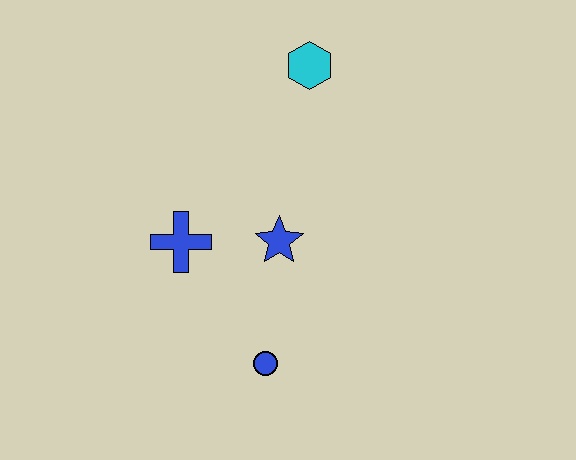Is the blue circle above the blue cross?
No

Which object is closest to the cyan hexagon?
The blue star is closest to the cyan hexagon.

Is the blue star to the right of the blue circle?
Yes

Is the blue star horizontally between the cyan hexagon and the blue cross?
Yes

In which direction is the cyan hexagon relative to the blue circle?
The cyan hexagon is above the blue circle.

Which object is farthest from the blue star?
The cyan hexagon is farthest from the blue star.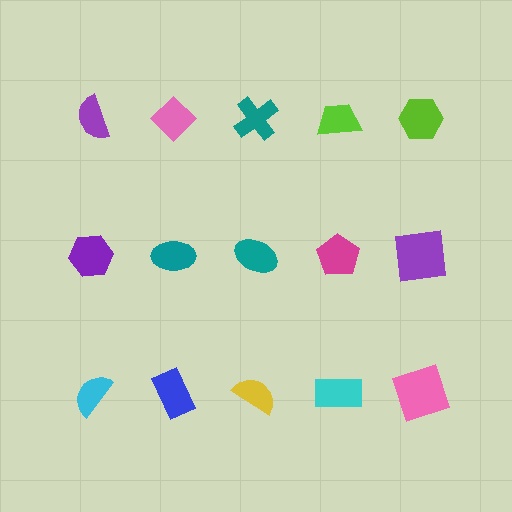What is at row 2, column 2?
A teal ellipse.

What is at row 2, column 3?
A teal ellipse.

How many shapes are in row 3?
5 shapes.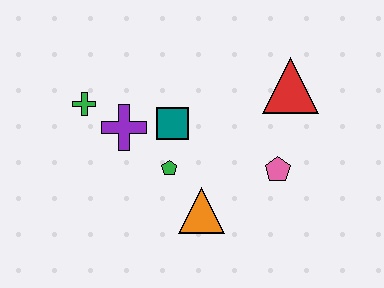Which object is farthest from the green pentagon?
The red triangle is farthest from the green pentagon.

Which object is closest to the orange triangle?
The green pentagon is closest to the orange triangle.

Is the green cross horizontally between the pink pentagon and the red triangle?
No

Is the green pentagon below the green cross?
Yes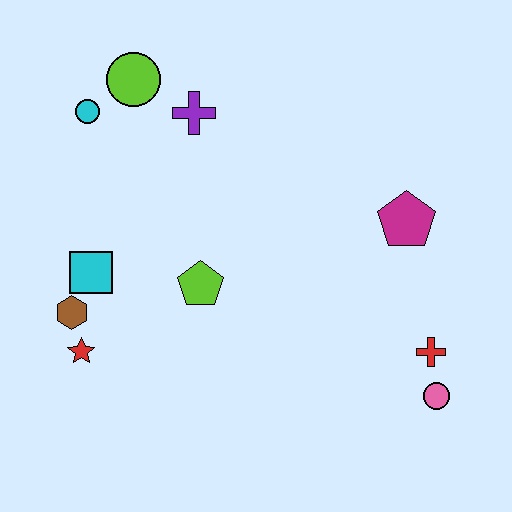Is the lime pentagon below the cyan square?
Yes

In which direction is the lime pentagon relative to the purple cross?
The lime pentagon is below the purple cross.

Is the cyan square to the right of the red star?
Yes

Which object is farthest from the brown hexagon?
The pink circle is farthest from the brown hexagon.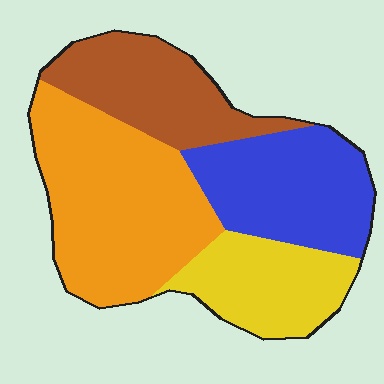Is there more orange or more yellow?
Orange.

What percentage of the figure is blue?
Blue takes up about one quarter (1/4) of the figure.